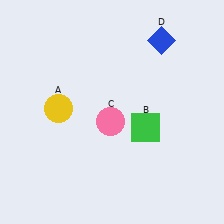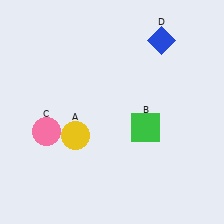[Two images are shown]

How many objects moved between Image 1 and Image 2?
2 objects moved between the two images.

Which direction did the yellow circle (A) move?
The yellow circle (A) moved down.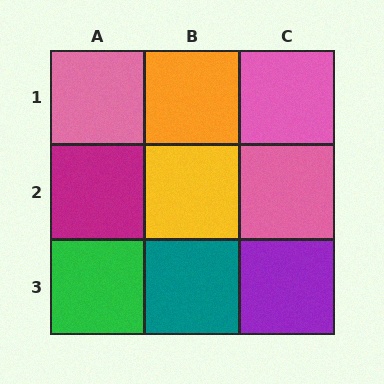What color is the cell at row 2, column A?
Magenta.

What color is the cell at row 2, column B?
Yellow.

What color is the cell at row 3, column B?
Teal.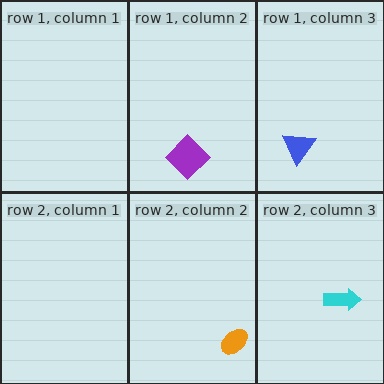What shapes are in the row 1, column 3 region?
The blue triangle.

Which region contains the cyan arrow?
The row 2, column 3 region.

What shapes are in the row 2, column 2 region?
The orange ellipse.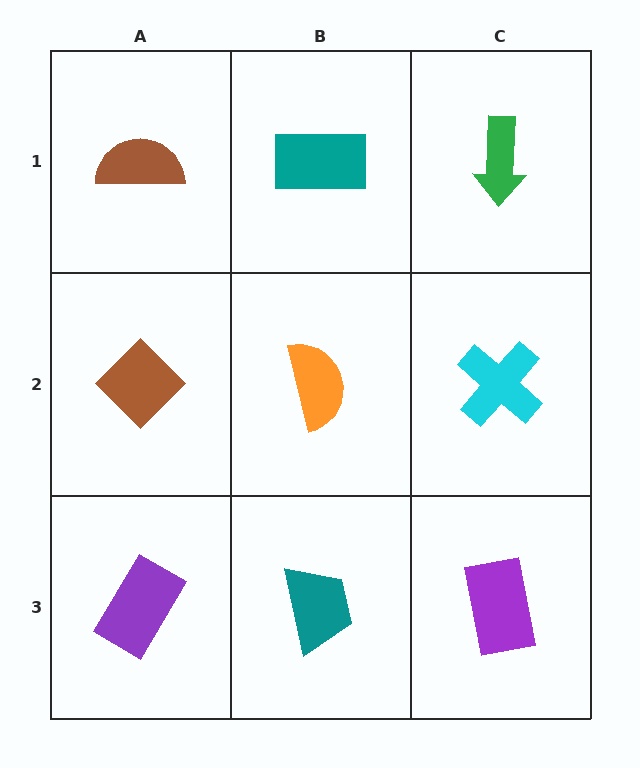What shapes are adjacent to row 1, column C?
A cyan cross (row 2, column C), a teal rectangle (row 1, column B).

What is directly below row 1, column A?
A brown diamond.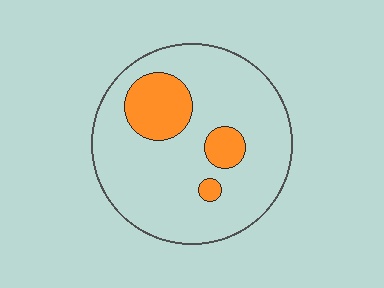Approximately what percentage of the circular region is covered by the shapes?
Approximately 15%.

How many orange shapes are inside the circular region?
3.